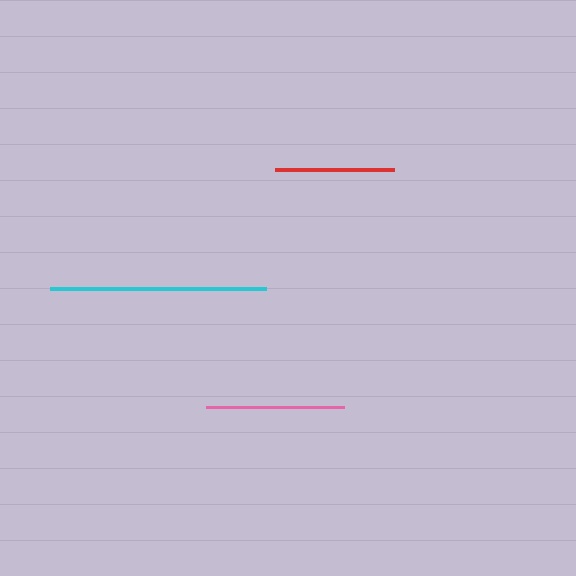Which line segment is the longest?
The cyan line is the longest at approximately 216 pixels.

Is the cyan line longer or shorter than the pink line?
The cyan line is longer than the pink line.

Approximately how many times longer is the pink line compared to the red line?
The pink line is approximately 1.2 times the length of the red line.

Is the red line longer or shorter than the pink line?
The pink line is longer than the red line.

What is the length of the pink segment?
The pink segment is approximately 138 pixels long.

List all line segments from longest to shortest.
From longest to shortest: cyan, pink, red.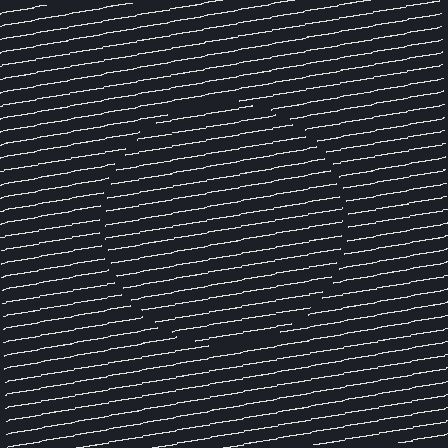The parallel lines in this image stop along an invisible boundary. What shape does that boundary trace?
An illusory circle. The interior of the shape contains the same grating, shifted by half a period — the contour is defined by the phase discontinuity where line-ends from the inner and outer gratings abut.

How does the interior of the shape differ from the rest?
The interior of the shape contains the same grating, shifted by half a period — the contour is defined by the phase discontinuity where line-ends from the inner and outer gratings abut.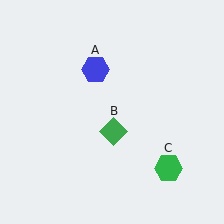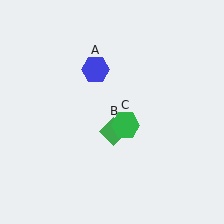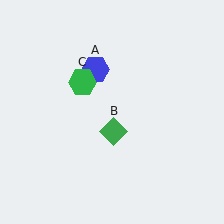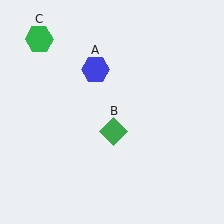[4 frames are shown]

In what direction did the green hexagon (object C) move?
The green hexagon (object C) moved up and to the left.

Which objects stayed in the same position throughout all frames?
Blue hexagon (object A) and green diamond (object B) remained stationary.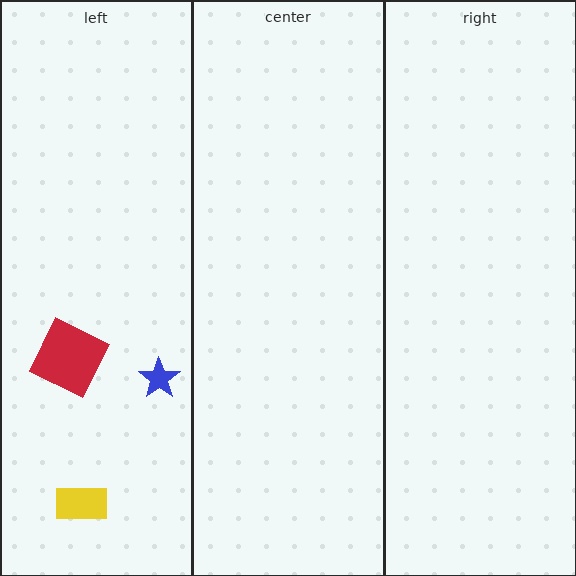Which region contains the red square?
The left region.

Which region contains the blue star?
The left region.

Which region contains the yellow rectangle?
The left region.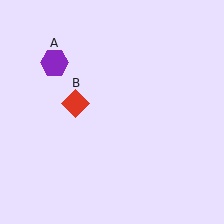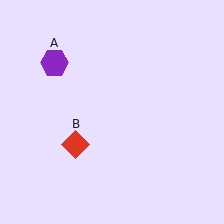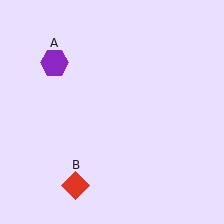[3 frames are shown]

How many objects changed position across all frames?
1 object changed position: red diamond (object B).